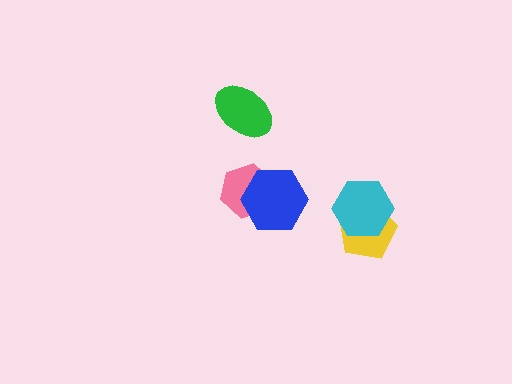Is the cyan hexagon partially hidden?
No, no other shape covers it.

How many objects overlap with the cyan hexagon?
1 object overlaps with the cyan hexagon.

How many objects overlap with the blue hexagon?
1 object overlaps with the blue hexagon.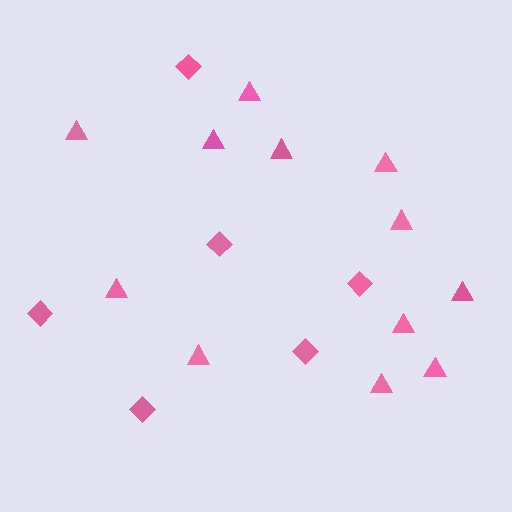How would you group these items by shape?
There are 2 groups: one group of diamonds (6) and one group of triangles (12).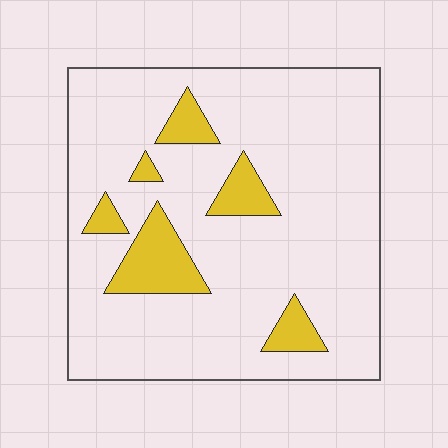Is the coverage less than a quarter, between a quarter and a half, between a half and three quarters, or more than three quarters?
Less than a quarter.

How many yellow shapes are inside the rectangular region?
6.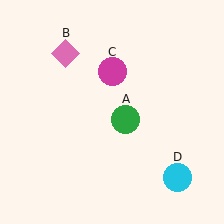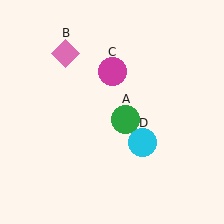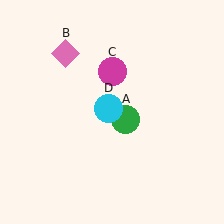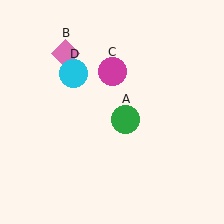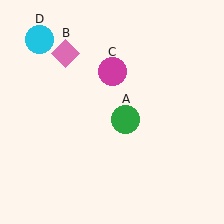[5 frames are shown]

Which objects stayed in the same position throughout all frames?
Green circle (object A) and pink diamond (object B) and magenta circle (object C) remained stationary.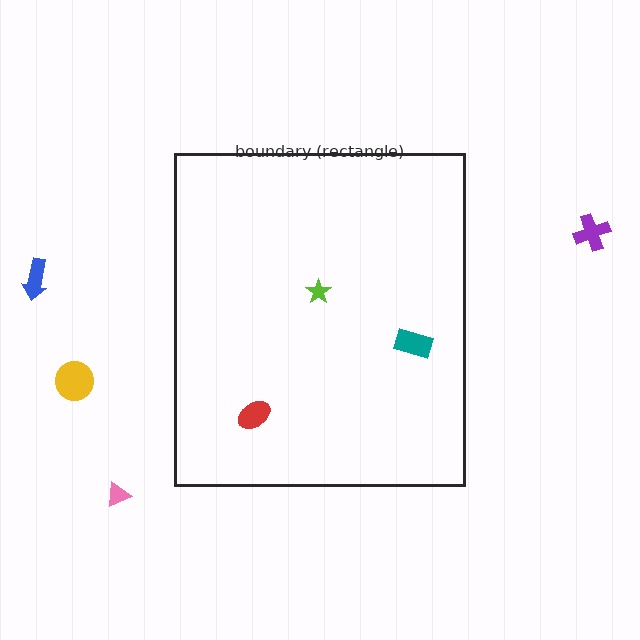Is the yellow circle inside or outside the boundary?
Outside.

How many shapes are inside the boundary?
3 inside, 4 outside.